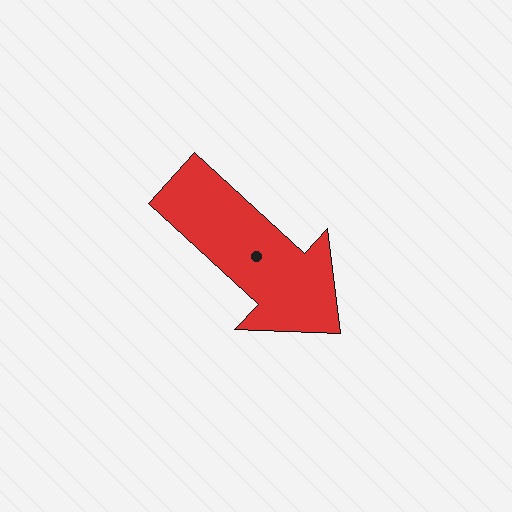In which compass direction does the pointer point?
Southeast.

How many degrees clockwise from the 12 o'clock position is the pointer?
Approximately 133 degrees.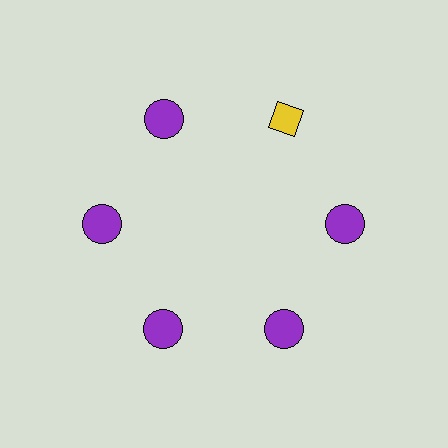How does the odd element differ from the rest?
It differs in both color (yellow instead of purple) and shape (diamond instead of circle).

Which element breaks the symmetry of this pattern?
The yellow diamond at roughly the 1 o'clock position breaks the symmetry. All other shapes are purple circles.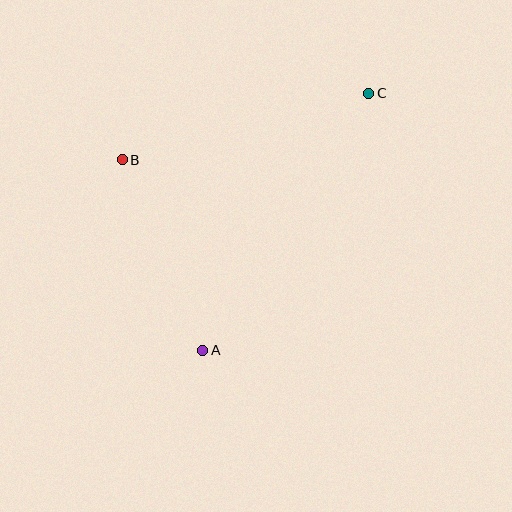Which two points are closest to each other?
Points A and B are closest to each other.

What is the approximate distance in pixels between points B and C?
The distance between B and C is approximately 255 pixels.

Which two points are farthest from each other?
Points A and C are farthest from each other.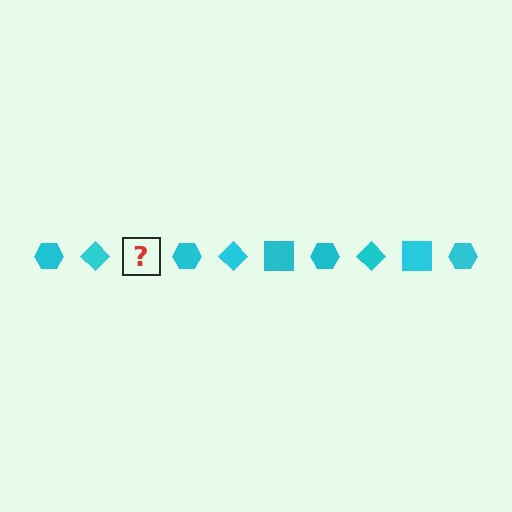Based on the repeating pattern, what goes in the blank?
The blank should be a cyan square.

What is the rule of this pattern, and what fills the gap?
The rule is that the pattern cycles through hexagon, diamond, square shapes in cyan. The gap should be filled with a cyan square.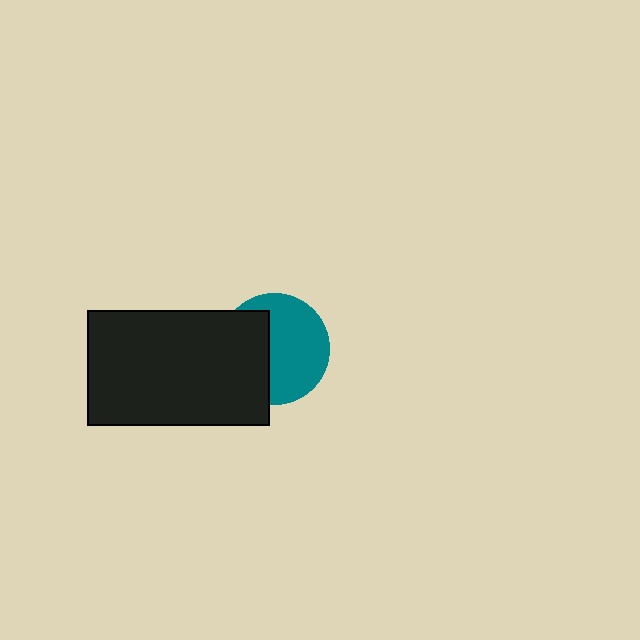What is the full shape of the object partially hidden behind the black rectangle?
The partially hidden object is a teal circle.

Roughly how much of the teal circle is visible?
About half of it is visible (roughly 59%).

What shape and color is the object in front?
The object in front is a black rectangle.